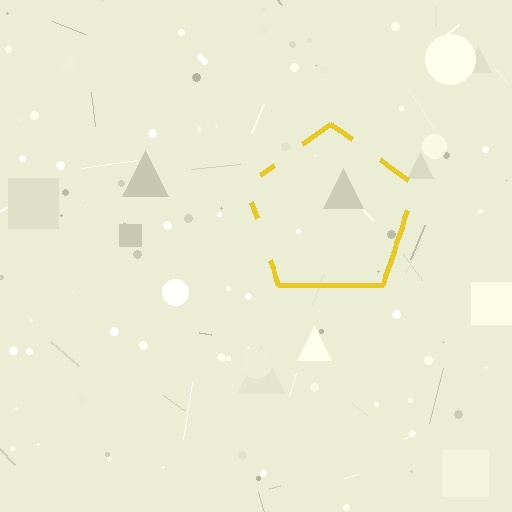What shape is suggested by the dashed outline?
The dashed outline suggests a pentagon.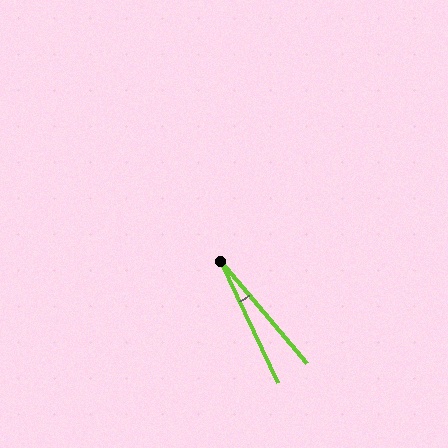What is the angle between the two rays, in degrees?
Approximately 15 degrees.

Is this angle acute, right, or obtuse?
It is acute.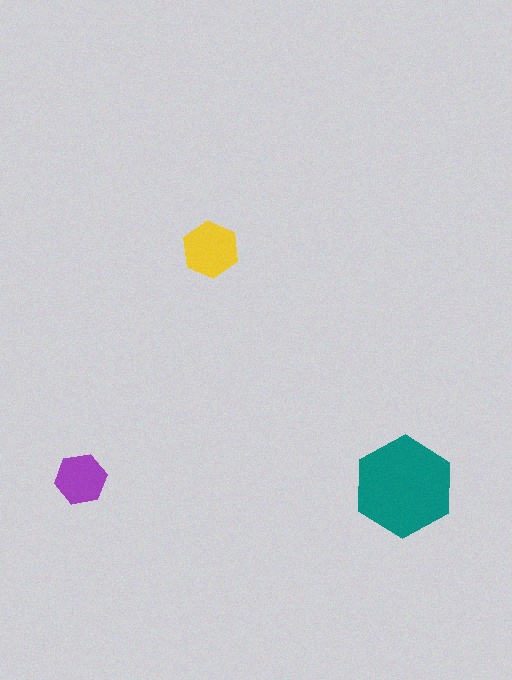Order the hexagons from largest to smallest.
the teal one, the yellow one, the purple one.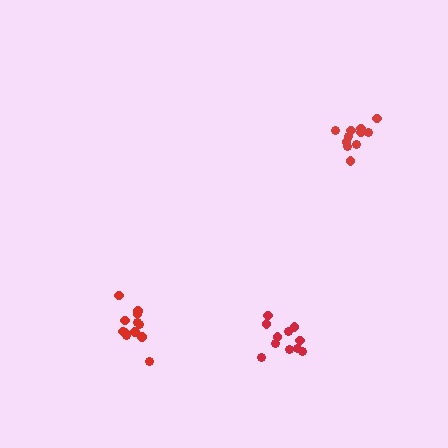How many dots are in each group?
Group 1: 12 dots, Group 2: 11 dots, Group 3: 11 dots (34 total).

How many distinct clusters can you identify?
There are 3 distinct clusters.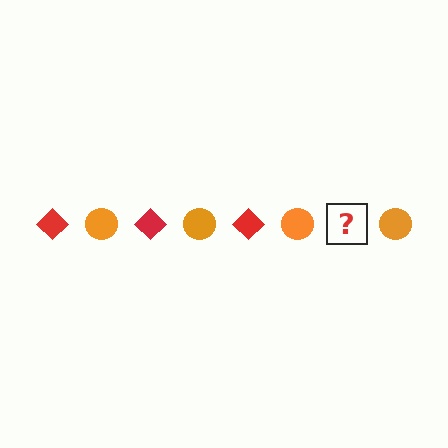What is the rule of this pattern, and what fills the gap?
The rule is that the pattern alternates between red diamond and orange circle. The gap should be filled with a red diamond.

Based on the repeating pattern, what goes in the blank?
The blank should be a red diamond.